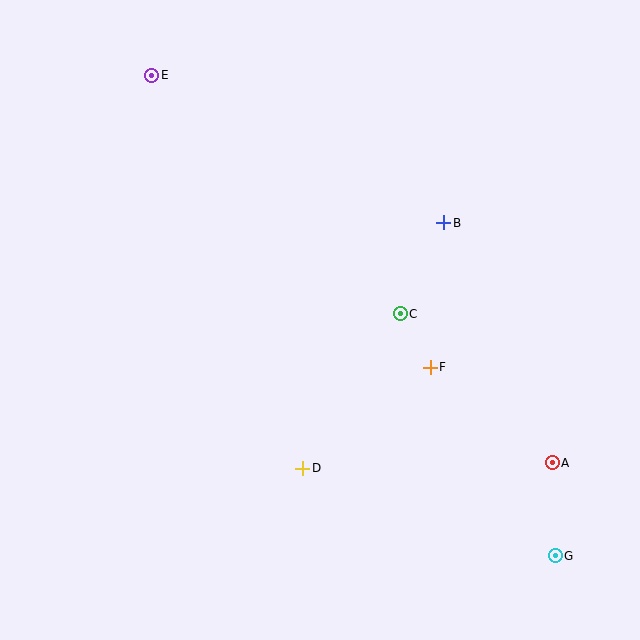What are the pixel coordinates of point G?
Point G is at (555, 556).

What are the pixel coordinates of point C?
Point C is at (400, 314).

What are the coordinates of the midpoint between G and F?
The midpoint between G and F is at (493, 461).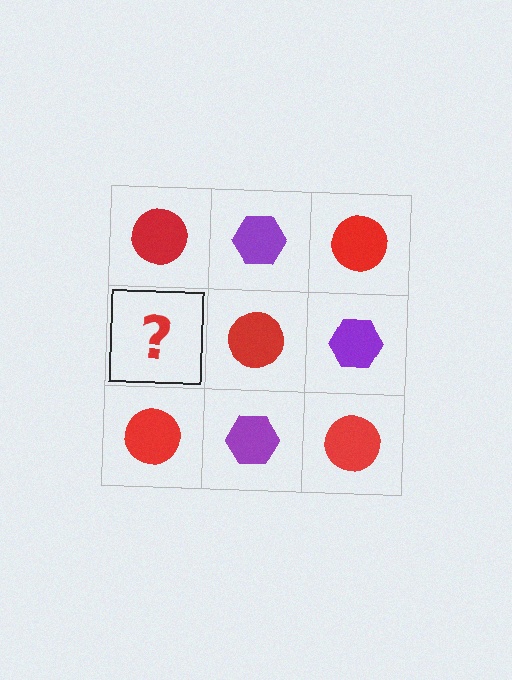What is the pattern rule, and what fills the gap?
The rule is that it alternates red circle and purple hexagon in a checkerboard pattern. The gap should be filled with a purple hexagon.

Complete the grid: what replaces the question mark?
The question mark should be replaced with a purple hexagon.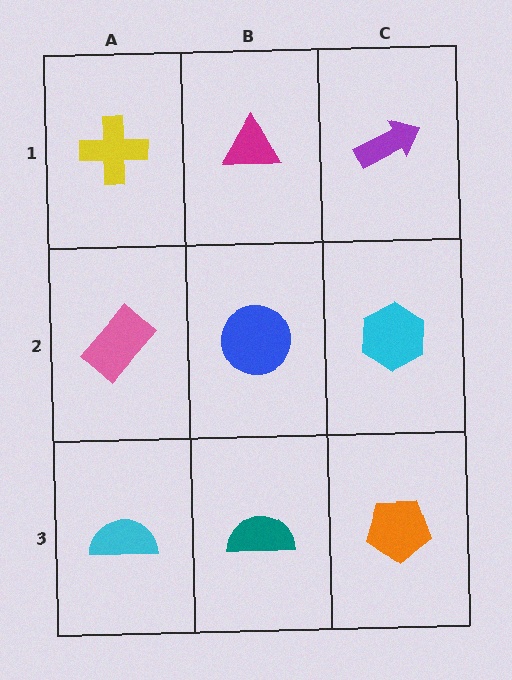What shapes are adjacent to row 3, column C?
A cyan hexagon (row 2, column C), a teal semicircle (row 3, column B).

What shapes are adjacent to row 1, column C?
A cyan hexagon (row 2, column C), a magenta triangle (row 1, column B).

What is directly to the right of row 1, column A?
A magenta triangle.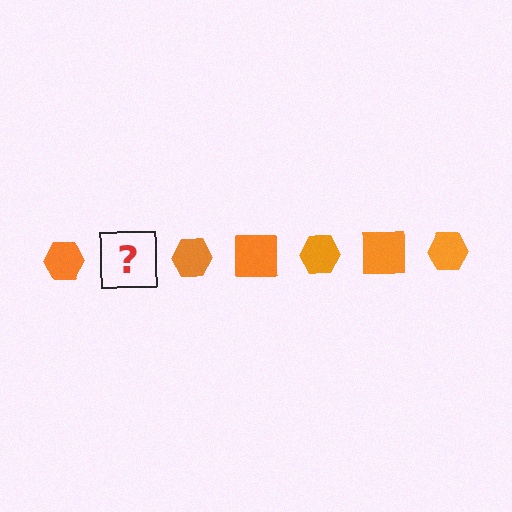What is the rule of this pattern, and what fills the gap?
The rule is that the pattern cycles through hexagon, square shapes in orange. The gap should be filled with an orange square.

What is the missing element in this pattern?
The missing element is an orange square.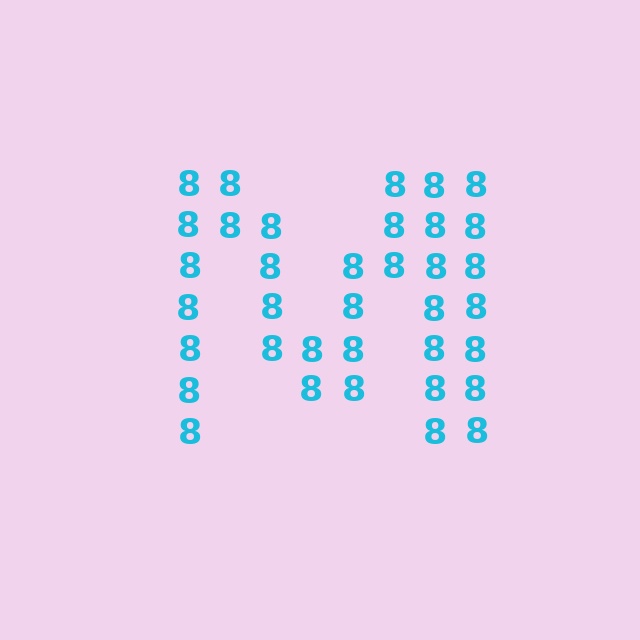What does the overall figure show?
The overall figure shows the letter M.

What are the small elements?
The small elements are digit 8's.